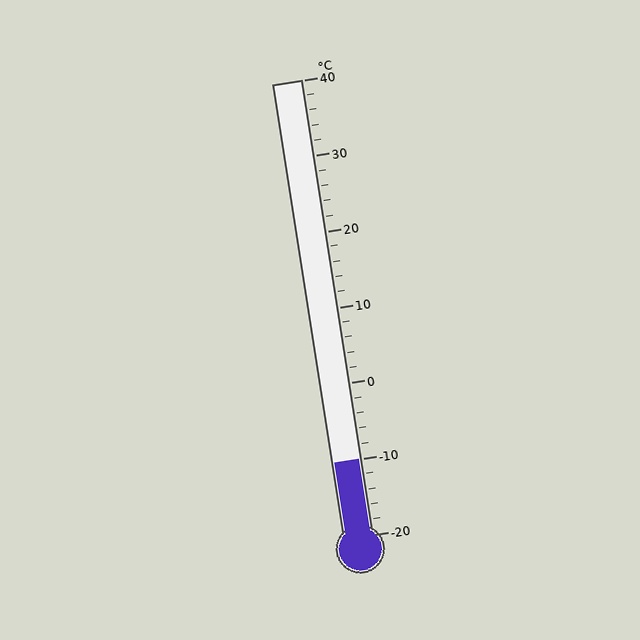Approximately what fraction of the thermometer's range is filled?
The thermometer is filled to approximately 15% of its range.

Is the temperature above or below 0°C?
The temperature is below 0°C.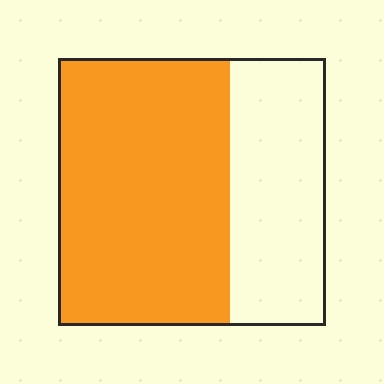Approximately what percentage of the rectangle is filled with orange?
Approximately 65%.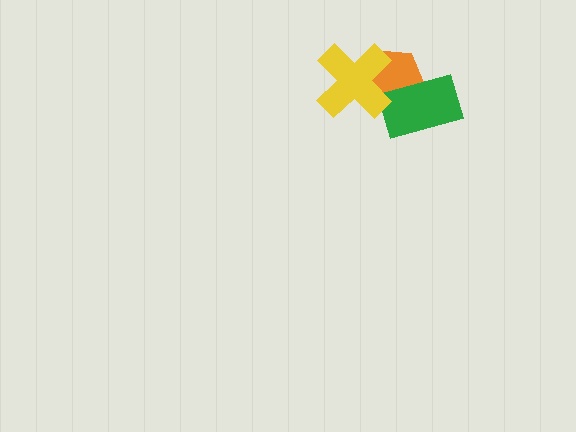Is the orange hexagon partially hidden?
Yes, it is partially covered by another shape.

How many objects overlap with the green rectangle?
1 object overlaps with the green rectangle.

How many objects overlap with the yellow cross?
1 object overlaps with the yellow cross.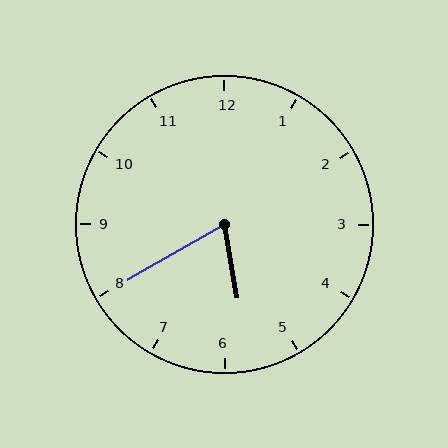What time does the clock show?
5:40.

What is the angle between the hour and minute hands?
Approximately 70 degrees.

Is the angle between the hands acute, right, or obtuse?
It is acute.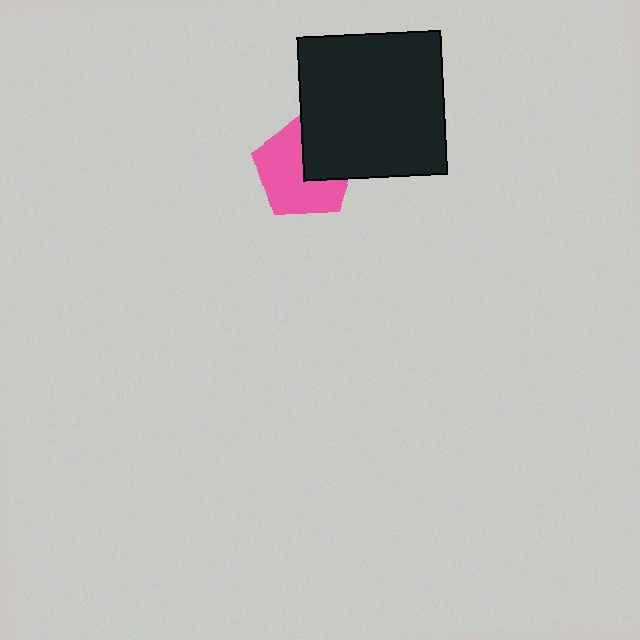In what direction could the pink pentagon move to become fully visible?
The pink pentagon could move toward the lower-left. That would shift it out from behind the black square entirely.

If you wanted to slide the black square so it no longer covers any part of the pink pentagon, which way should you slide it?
Slide it toward the upper-right — that is the most direct way to separate the two shapes.